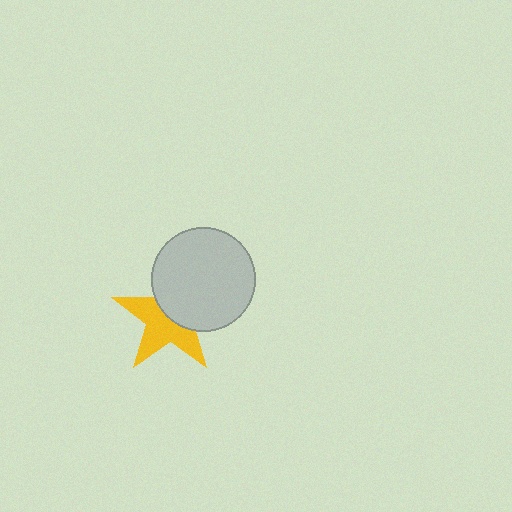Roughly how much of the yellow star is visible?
About half of it is visible (roughly 55%).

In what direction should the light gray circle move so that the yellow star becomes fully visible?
The light gray circle should move toward the upper-right. That is the shortest direction to clear the overlap and leave the yellow star fully visible.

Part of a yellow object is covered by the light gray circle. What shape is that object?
It is a star.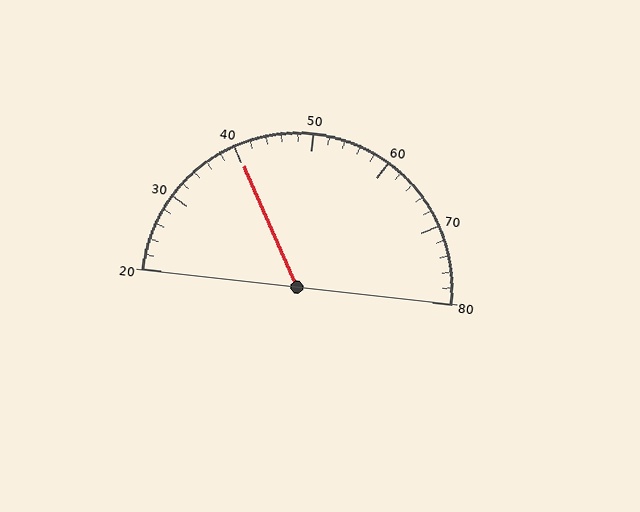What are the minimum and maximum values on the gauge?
The gauge ranges from 20 to 80.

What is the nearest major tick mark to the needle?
The nearest major tick mark is 40.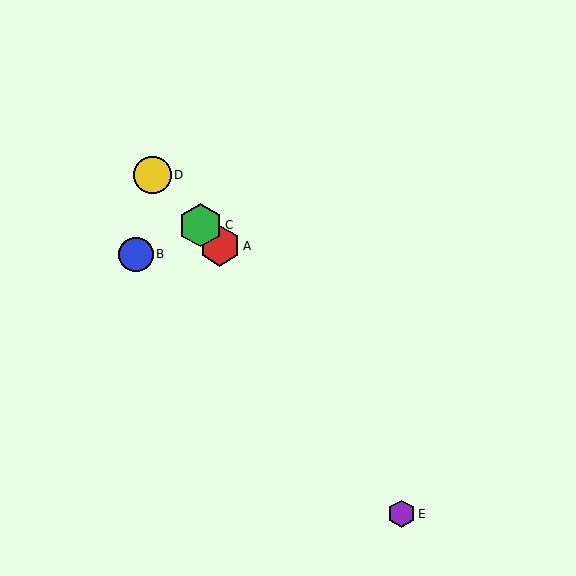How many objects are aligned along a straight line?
3 objects (A, C, D) are aligned along a straight line.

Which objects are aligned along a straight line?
Objects A, C, D are aligned along a straight line.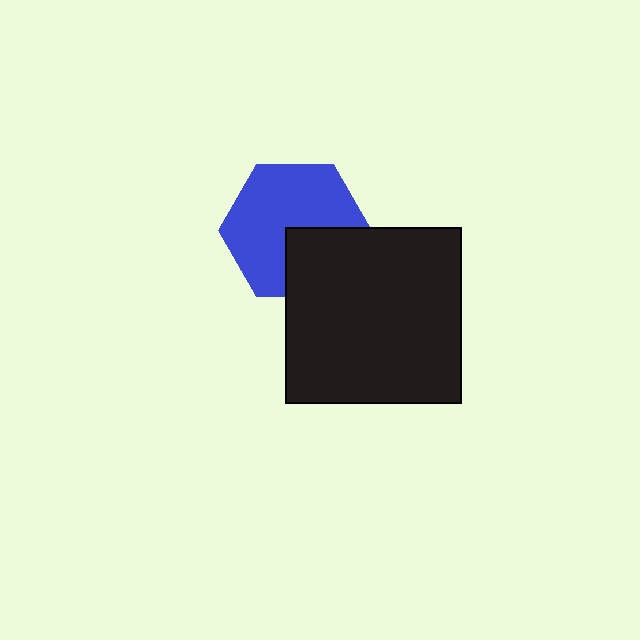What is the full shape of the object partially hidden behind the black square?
The partially hidden object is a blue hexagon.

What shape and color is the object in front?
The object in front is a black square.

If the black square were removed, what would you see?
You would see the complete blue hexagon.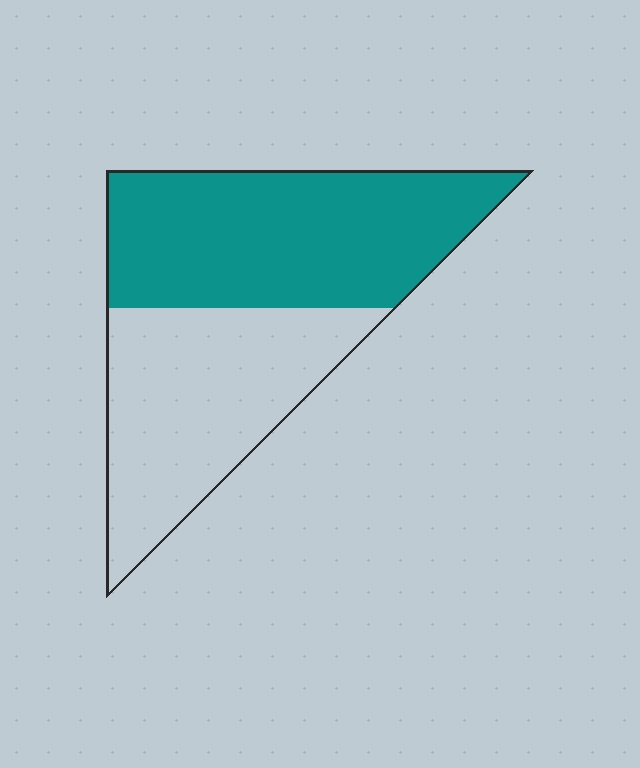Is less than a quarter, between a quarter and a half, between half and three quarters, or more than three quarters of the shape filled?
Between half and three quarters.